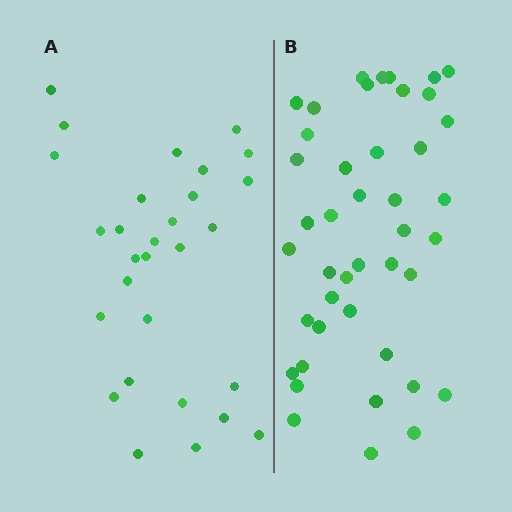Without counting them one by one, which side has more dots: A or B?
Region B (the right region) has more dots.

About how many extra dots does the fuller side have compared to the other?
Region B has approximately 15 more dots than region A.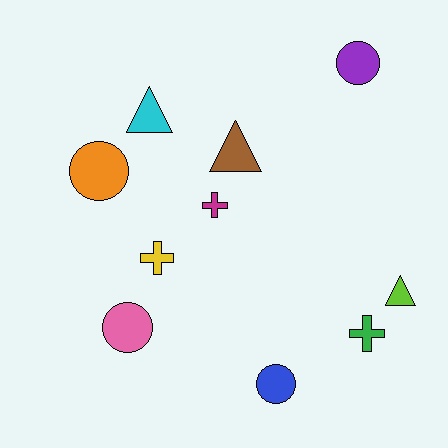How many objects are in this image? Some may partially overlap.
There are 10 objects.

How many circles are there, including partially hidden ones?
There are 4 circles.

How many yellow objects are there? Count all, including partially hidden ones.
There is 1 yellow object.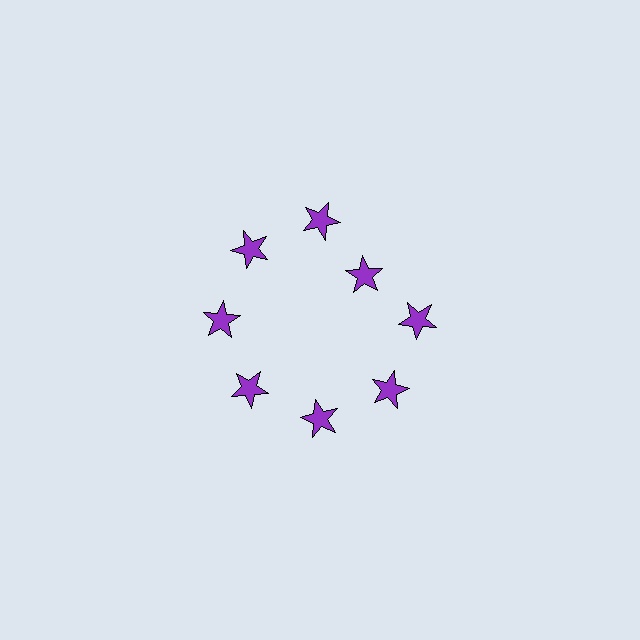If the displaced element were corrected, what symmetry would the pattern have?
It would have 8-fold rotational symmetry — the pattern would map onto itself every 45 degrees.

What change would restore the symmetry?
The symmetry would be restored by moving it outward, back onto the ring so that all 8 stars sit at equal angles and equal distance from the center.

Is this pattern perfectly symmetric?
No. The 8 purple stars are arranged in a ring, but one element near the 2 o'clock position is pulled inward toward the center, breaking the 8-fold rotational symmetry.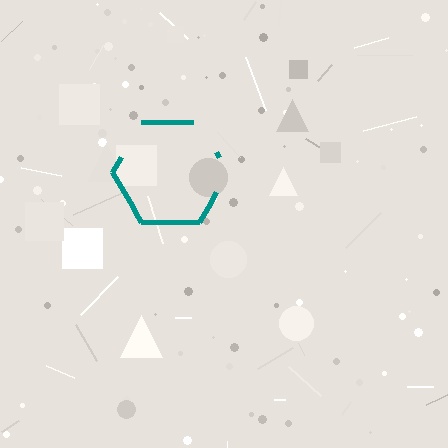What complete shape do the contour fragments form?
The contour fragments form a hexagon.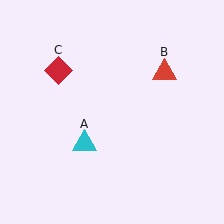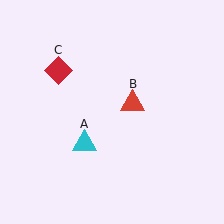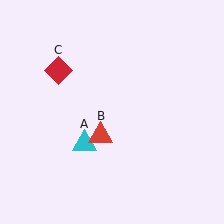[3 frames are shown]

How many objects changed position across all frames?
1 object changed position: red triangle (object B).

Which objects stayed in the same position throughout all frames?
Cyan triangle (object A) and red diamond (object C) remained stationary.